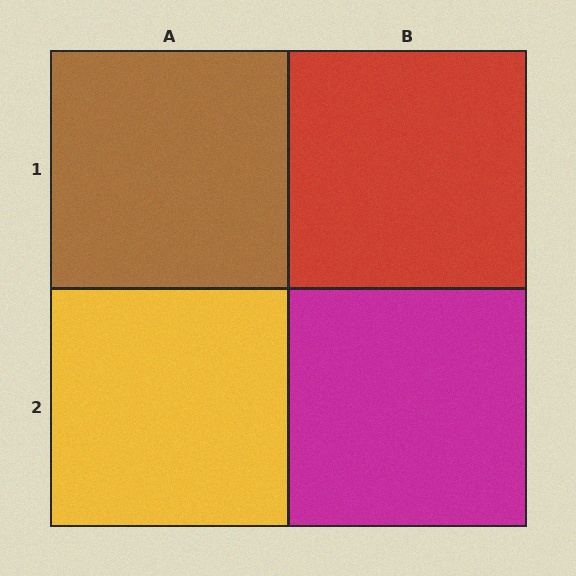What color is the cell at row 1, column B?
Red.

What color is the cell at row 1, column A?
Brown.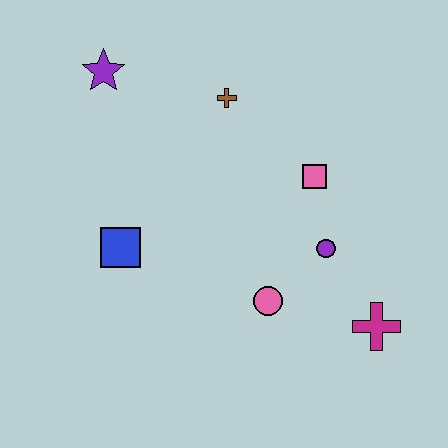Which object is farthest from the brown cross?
The magenta cross is farthest from the brown cross.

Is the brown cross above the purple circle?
Yes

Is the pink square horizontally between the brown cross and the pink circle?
No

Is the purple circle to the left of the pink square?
No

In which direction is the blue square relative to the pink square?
The blue square is to the left of the pink square.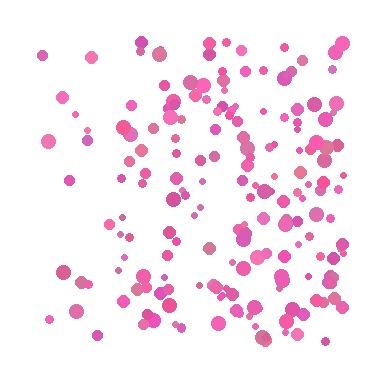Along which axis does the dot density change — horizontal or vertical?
Horizontal.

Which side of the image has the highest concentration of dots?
The right.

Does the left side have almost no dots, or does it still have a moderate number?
Still a moderate number, just noticeably fewer than the right.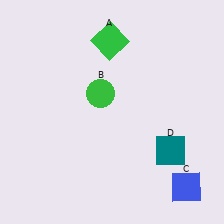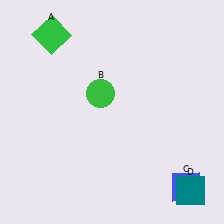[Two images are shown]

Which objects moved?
The objects that moved are: the green square (A), the teal square (D).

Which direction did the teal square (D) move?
The teal square (D) moved down.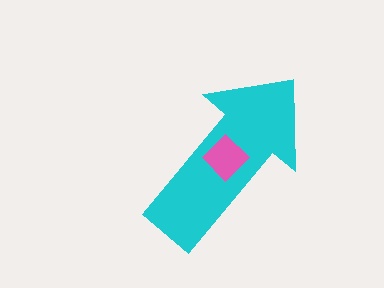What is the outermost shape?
The cyan arrow.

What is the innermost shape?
The pink diamond.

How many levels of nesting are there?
2.